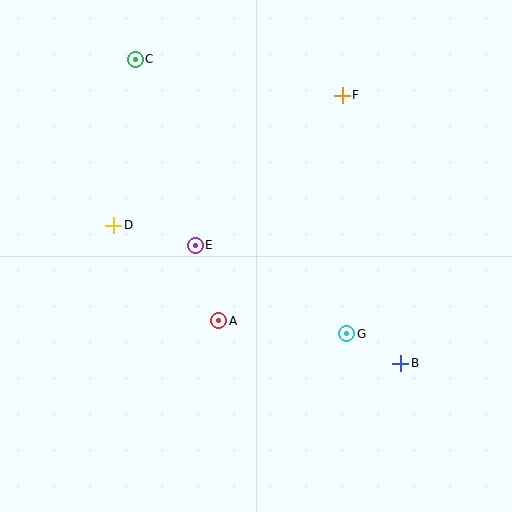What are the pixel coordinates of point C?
Point C is at (135, 59).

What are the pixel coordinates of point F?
Point F is at (342, 95).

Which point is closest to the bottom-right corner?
Point B is closest to the bottom-right corner.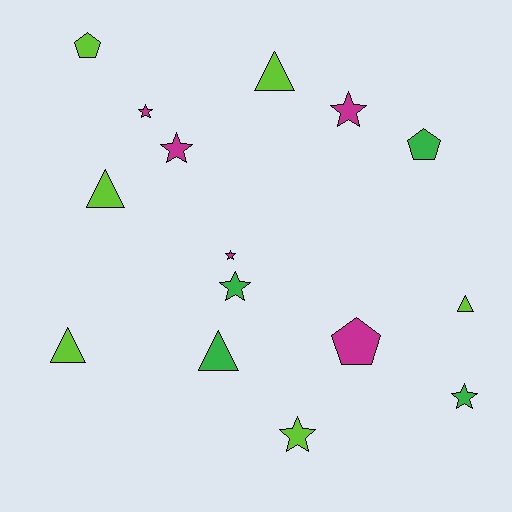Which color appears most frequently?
Lime, with 6 objects.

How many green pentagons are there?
There is 1 green pentagon.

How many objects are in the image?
There are 15 objects.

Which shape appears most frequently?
Star, with 7 objects.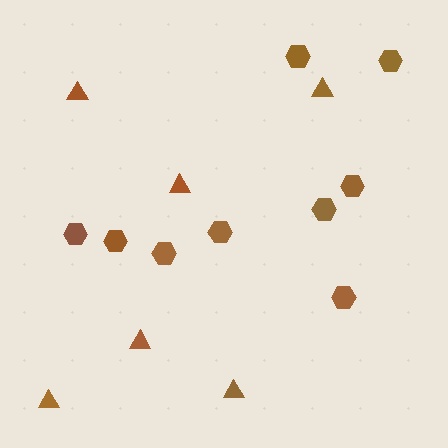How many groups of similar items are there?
There are 2 groups: one group of triangles (6) and one group of hexagons (9).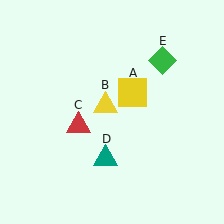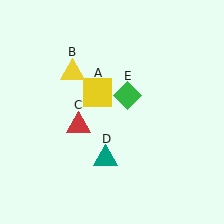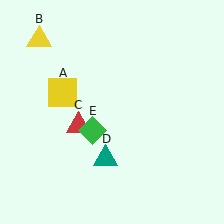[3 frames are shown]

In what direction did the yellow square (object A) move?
The yellow square (object A) moved left.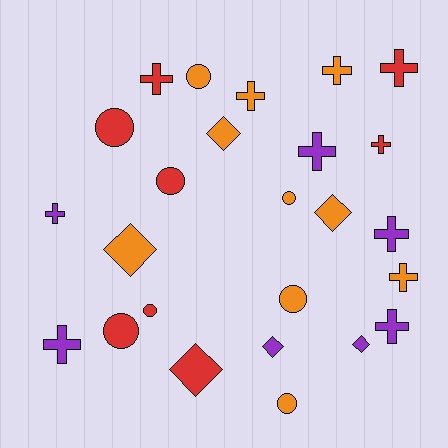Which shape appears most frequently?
Cross, with 11 objects.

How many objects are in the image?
There are 25 objects.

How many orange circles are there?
There are 4 orange circles.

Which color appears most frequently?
Orange, with 10 objects.